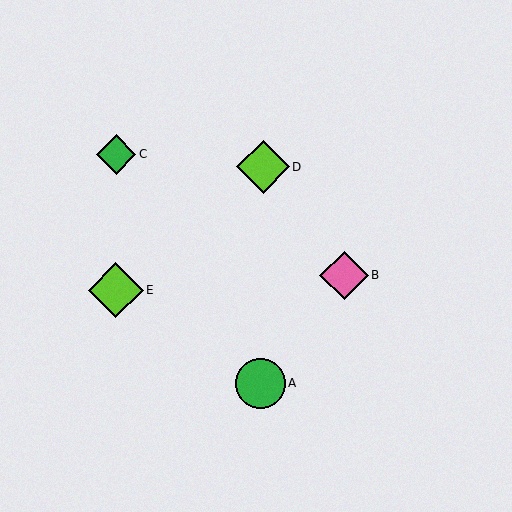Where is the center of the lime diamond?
The center of the lime diamond is at (263, 167).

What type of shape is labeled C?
Shape C is a green diamond.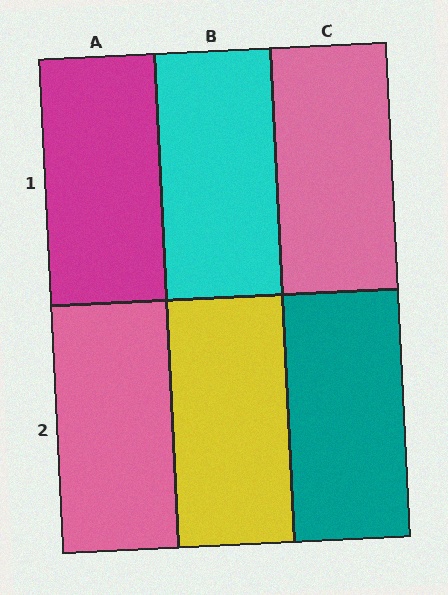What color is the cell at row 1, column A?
Magenta.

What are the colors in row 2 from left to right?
Pink, yellow, teal.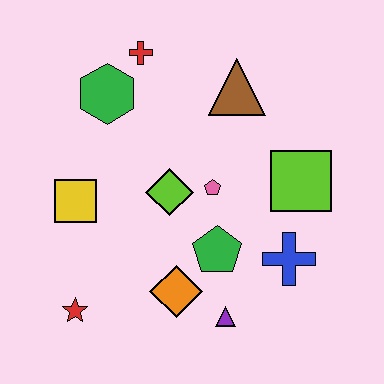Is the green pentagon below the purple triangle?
No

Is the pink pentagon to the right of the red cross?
Yes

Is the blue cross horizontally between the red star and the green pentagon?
No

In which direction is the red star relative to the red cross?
The red star is below the red cross.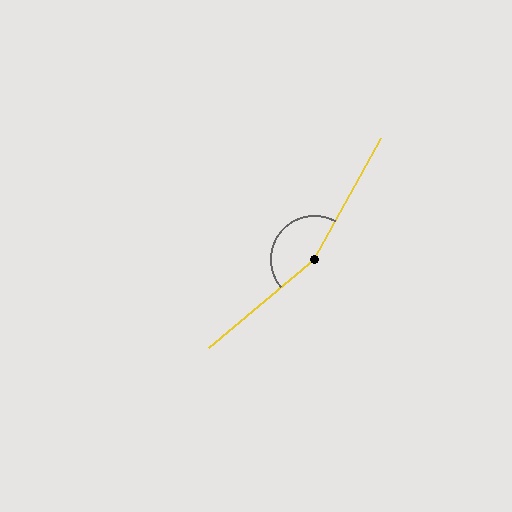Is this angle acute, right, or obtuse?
It is obtuse.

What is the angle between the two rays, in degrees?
Approximately 159 degrees.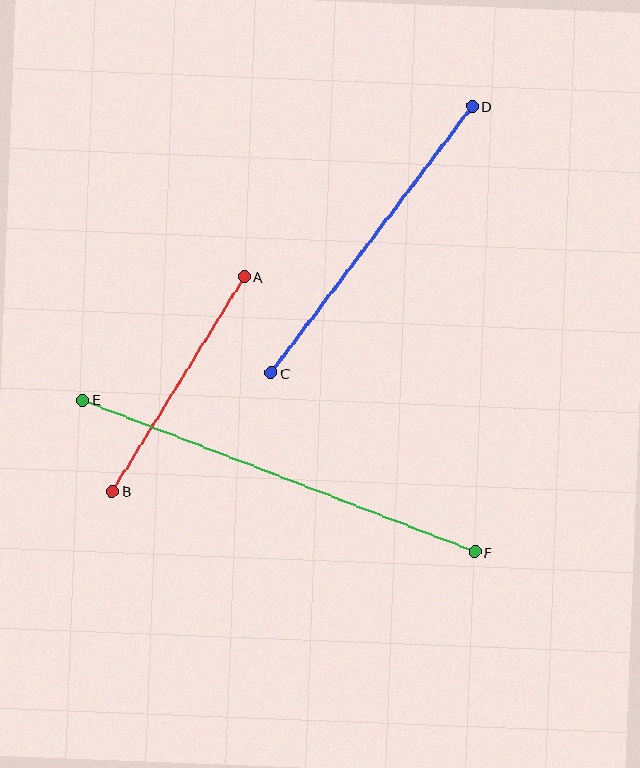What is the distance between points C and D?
The distance is approximately 334 pixels.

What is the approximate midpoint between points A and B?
The midpoint is at approximately (178, 384) pixels.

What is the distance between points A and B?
The distance is approximately 252 pixels.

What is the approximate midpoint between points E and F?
The midpoint is at approximately (279, 476) pixels.